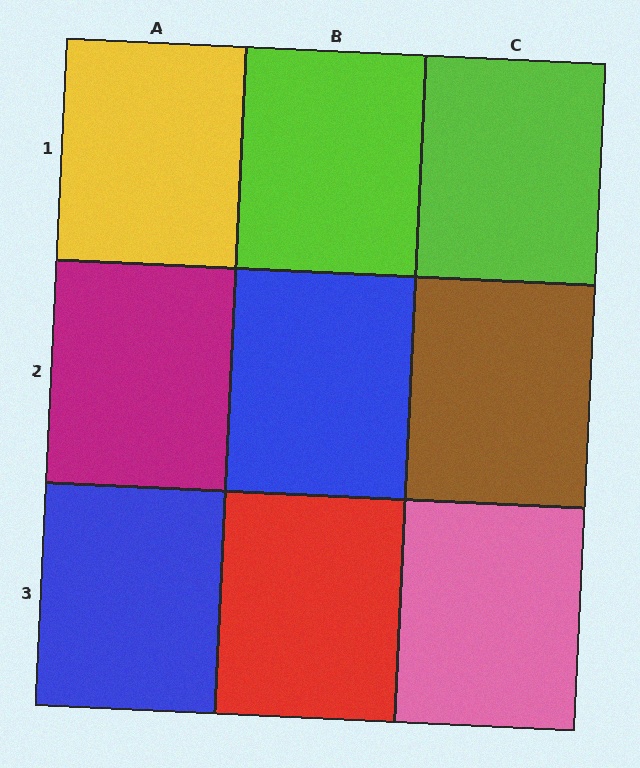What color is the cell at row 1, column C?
Lime.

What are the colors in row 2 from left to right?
Magenta, blue, brown.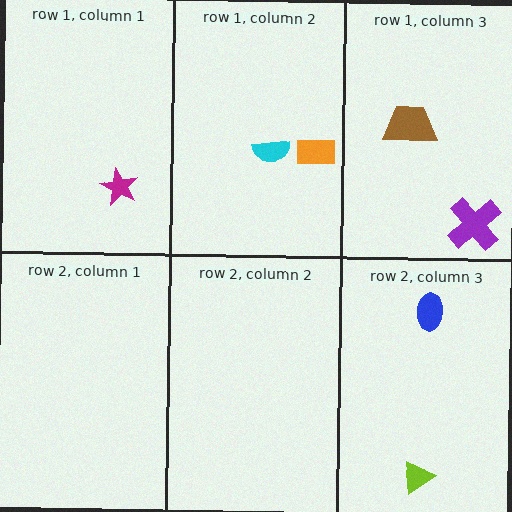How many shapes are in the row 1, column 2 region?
2.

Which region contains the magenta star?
The row 1, column 1 region.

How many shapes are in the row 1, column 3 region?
2.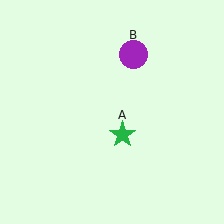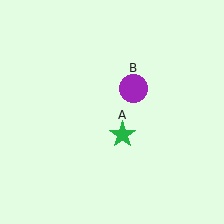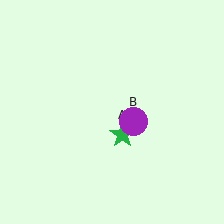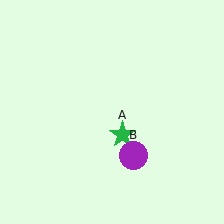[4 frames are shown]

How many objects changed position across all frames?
1 object changed position: purple circle (object B).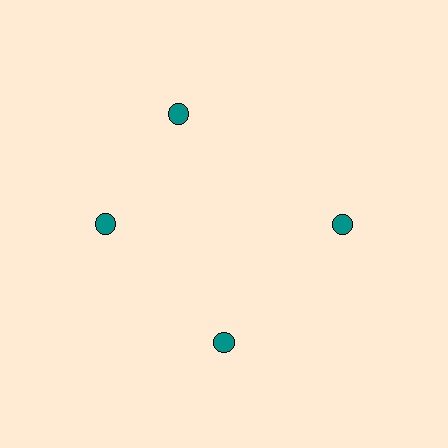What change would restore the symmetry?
The symmetry would be restored by rotating it back into even spacing with its neighbors so that all 4 circles sit at equal angles and equal distance from the center.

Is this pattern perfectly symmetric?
No. The 4 teal circles are arranged in a ring, but one element near the 12 o'clock position is rotated out of alignment along the ring, breaking the 4-fold rotational symmetry.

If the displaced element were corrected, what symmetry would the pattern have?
It would have 4-fold rotational symmetry — the pattern would map onto itself every 90 degrees.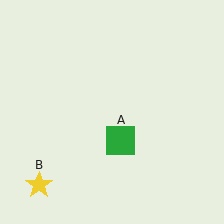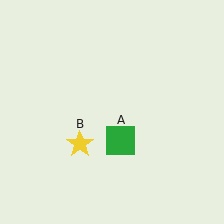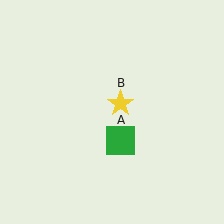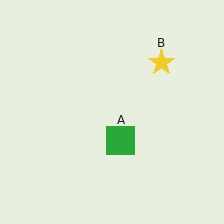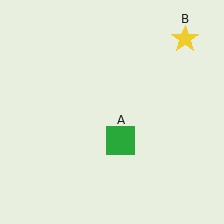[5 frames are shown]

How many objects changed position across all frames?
1 object changed position: yellow star (object B).